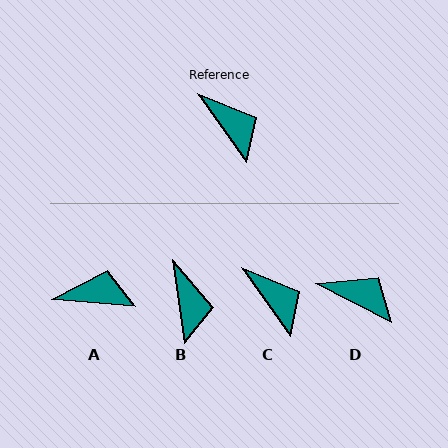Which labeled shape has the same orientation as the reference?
C.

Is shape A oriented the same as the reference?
No, it is off by about 50 degrees.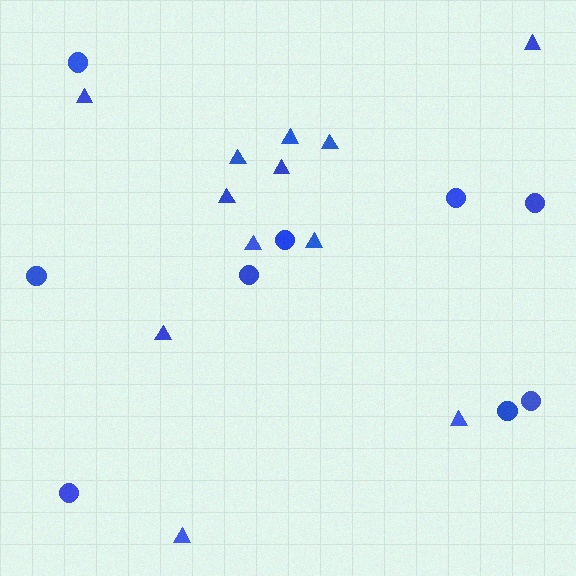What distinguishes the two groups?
There are 2 groups: one group of circles (9) and one group of triangles (12).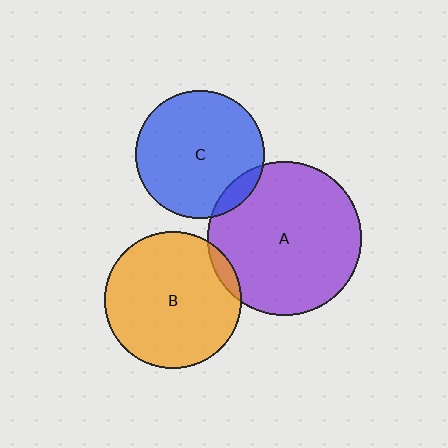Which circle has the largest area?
Circle A (purple).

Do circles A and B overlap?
Yes.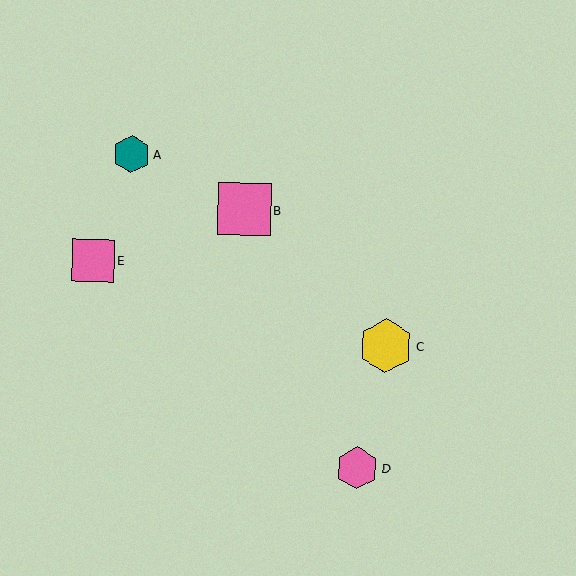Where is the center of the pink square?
The center of the pink square is at (93, 260).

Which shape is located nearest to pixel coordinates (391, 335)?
The yellow hexagon (labeled C) at (386, 346) is nearest to that location.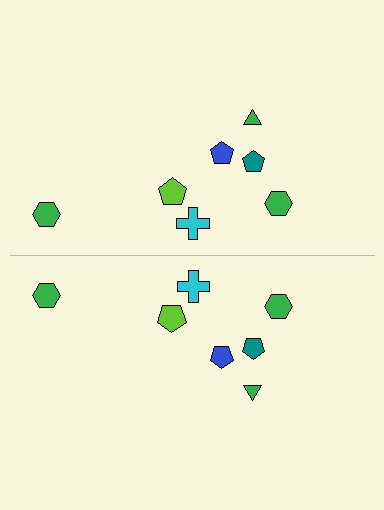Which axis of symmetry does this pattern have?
The pattern has a horizontal axis of symmetry running through the center of the image.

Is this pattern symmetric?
Yes, this pattern has bilateral (reflection) symmetry.